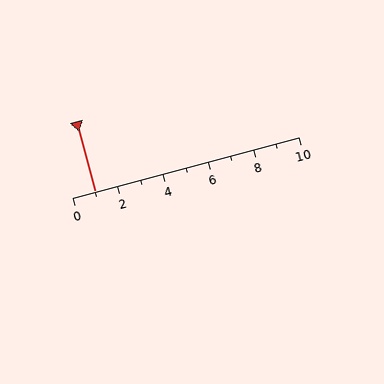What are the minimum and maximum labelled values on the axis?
The axis runs from 0 to 10.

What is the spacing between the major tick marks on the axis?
The major ticks are spaced 2 apart.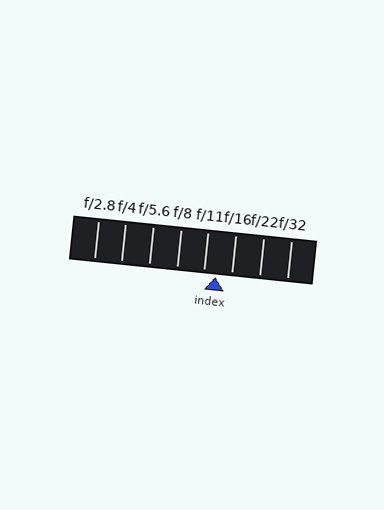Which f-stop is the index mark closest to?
The index mark is closest to f/11.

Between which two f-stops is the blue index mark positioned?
The index mark is between f/11 and f/16.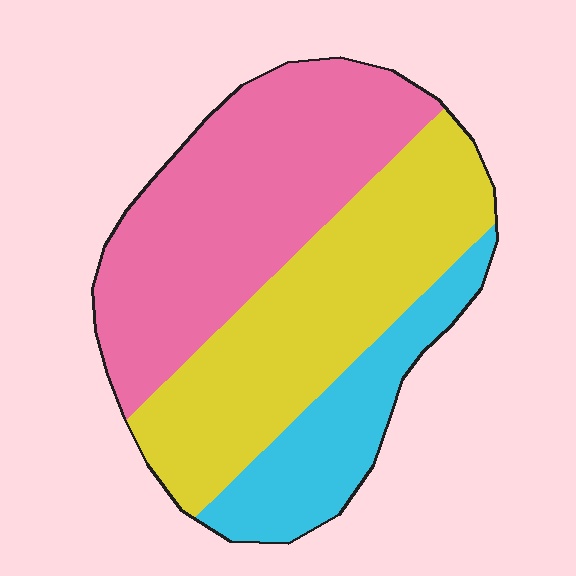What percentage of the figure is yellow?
Yellow takes up about two fifths (2/5) of the figure.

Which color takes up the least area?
Cyan, at roughly 20%.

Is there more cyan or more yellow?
Yellow.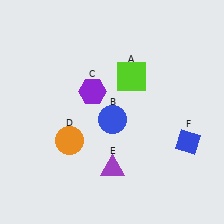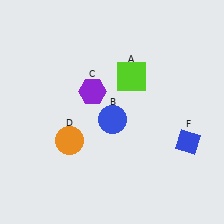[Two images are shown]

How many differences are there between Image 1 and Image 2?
There is 1 difference between the two images.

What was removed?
The purple triangle (E) was removed in Image 2.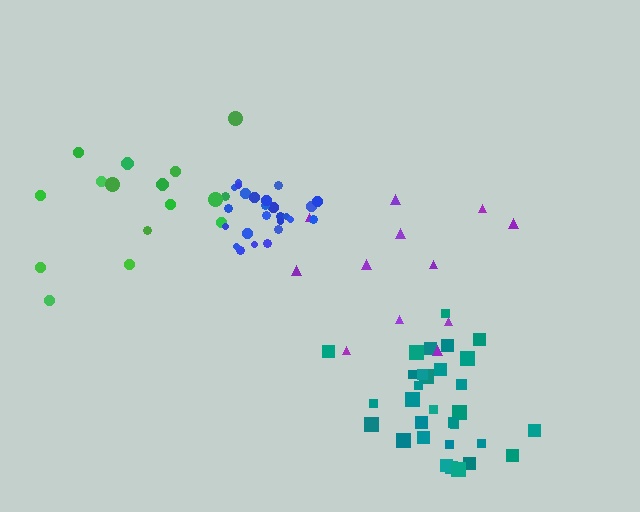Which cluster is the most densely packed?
Blue.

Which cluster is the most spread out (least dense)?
Green.